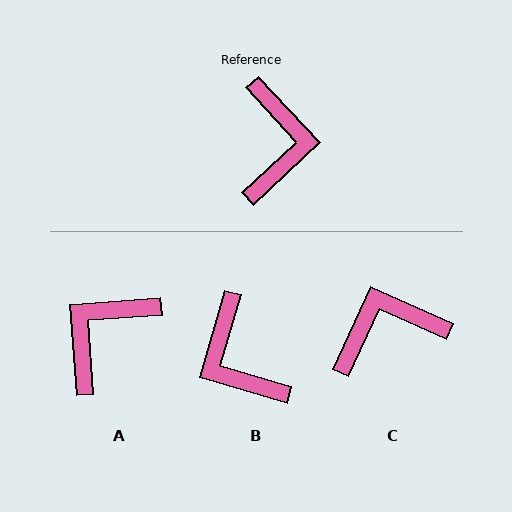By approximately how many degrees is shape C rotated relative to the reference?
Approximately 113 degrees counter-clockwise.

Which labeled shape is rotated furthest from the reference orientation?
B, about 149 degrees away.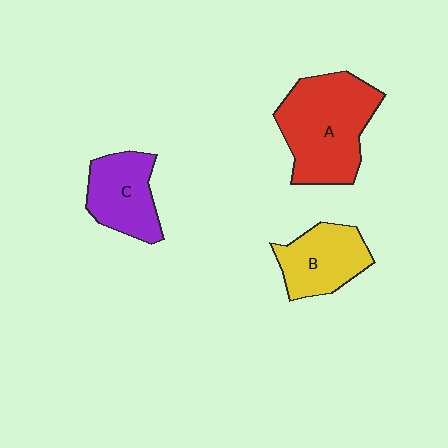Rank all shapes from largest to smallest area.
From largest to smallest: A (red), B (yellow), C (purple).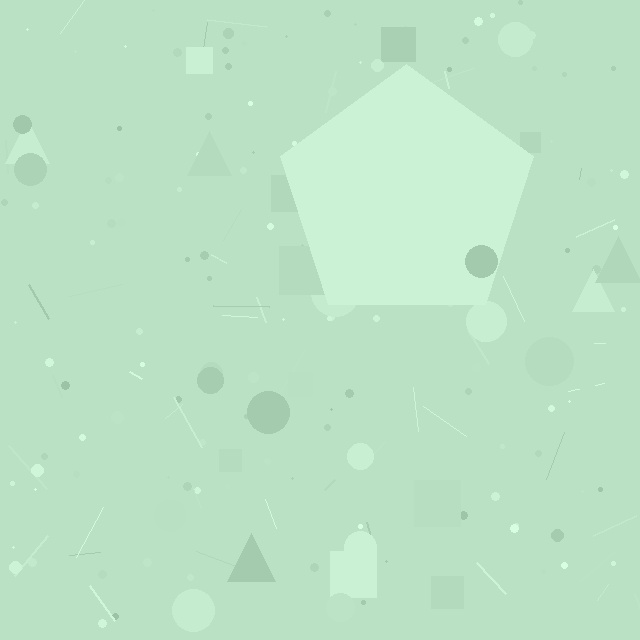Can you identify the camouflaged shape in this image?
The camouflaged shape is a pentagon.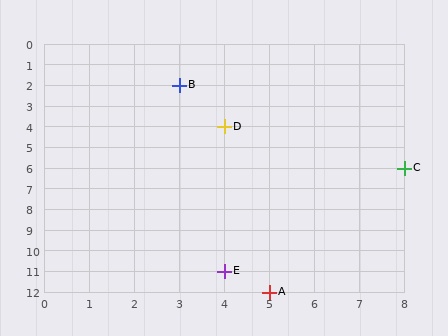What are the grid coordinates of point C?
Point C is at grid coordinates (8, 6).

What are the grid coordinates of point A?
Point A is at grid coordinates (5, 12).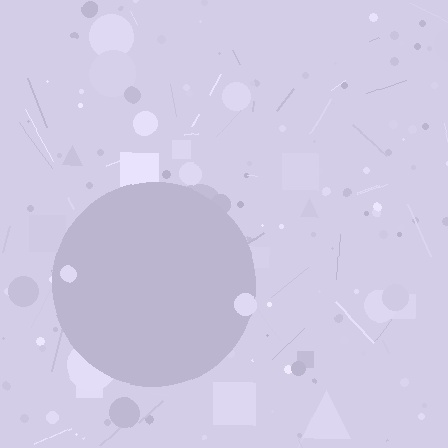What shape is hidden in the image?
A circle is hidden in the image.